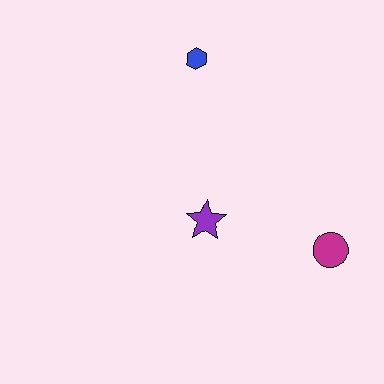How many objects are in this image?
There are 3 objects.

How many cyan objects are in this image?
There are no cyan objects.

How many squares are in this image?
There are no squares.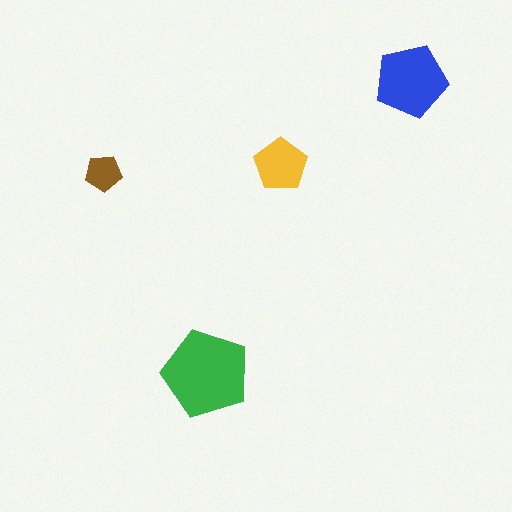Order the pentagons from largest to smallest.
the green one, the blue one, the yellow one, the brown one.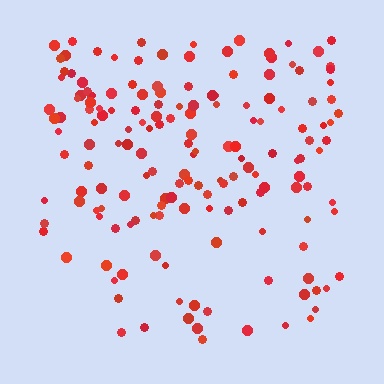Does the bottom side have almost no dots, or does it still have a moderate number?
Still a moderate number, just noticeably fewer than the top.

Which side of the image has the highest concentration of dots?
The top.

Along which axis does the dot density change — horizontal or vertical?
Vertical.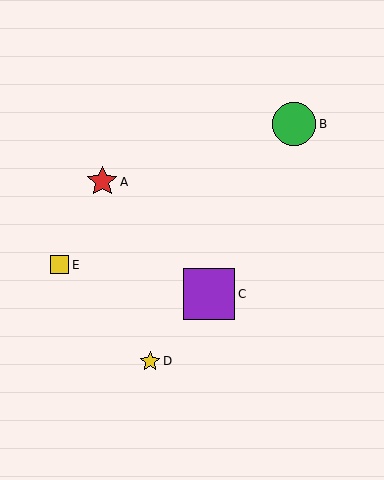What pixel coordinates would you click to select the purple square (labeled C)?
Click at (209, 294) to select the purple square C.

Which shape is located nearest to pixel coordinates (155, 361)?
The yellow star (labeled D) at (150, 362) is nearest to that location.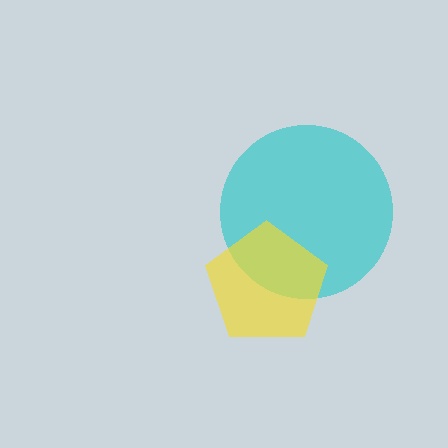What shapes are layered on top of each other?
The layered shapes are: a cyan circle, a yellow pentagon.